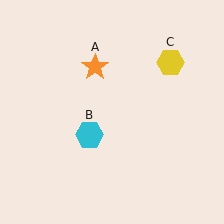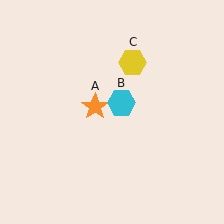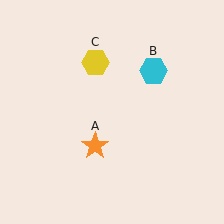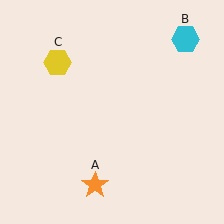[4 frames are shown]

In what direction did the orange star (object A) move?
The orange star (object A) moved down.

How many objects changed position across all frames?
3 objects changed position: orange star (object A), cyan hexagon (object B), yellow hexagon (object C).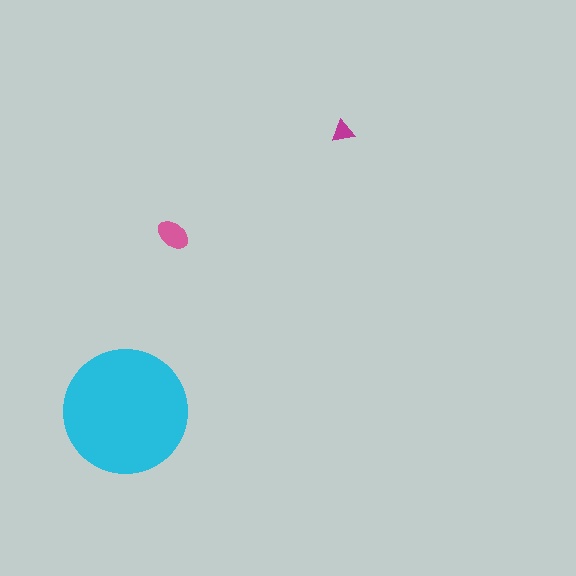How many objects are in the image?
There are 3 objects in the image.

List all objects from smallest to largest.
The magenta triangle, the pink ellipse, the cyan circle.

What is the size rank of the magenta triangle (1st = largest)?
3rd.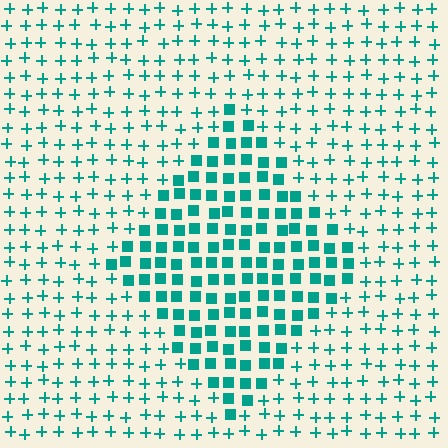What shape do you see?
I see a diamond.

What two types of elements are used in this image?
The image uses squares inside the diamond region and plus signs outside it.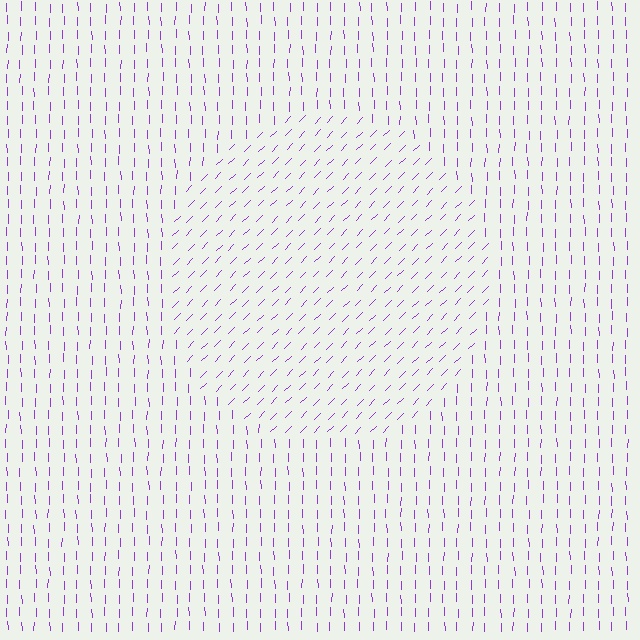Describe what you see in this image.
The image is filled with small purple line segments. A circle region in the image has lines oriented differently from the surrounding lines, creating a visible texture boundary.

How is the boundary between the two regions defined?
The boundary is defined purely by a change in line orientation (approximately 45 degrees difference). All lines are the same color and thickness.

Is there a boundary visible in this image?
Yes, there is a texture boundary formed by a change in line orientation.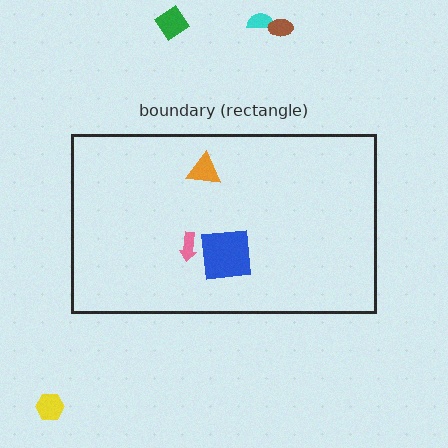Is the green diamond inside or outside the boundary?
Outside.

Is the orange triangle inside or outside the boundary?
Inside.